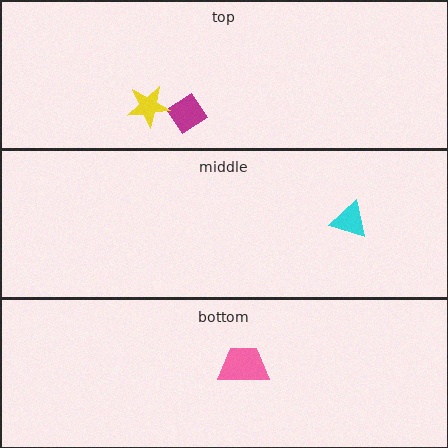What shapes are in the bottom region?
The pink trapezoid.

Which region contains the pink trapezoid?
The bottom region.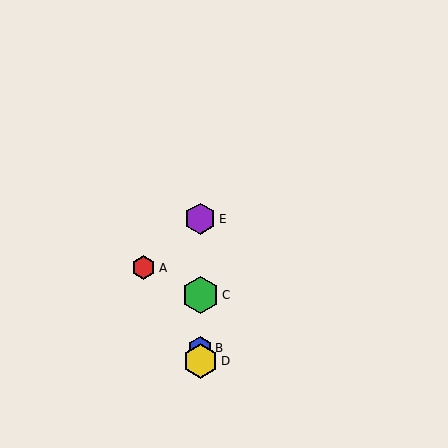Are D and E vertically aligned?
Yes, both are at x≈200.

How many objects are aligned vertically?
4 objects (B, C, D, E) are aligned vertically.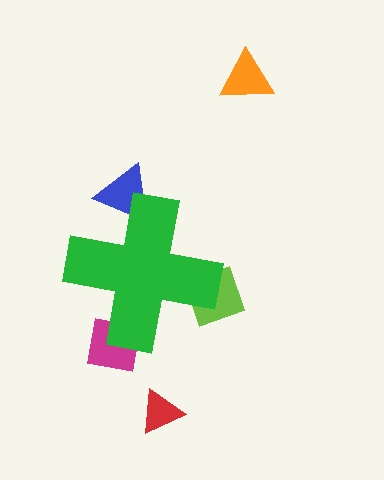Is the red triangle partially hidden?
No, the red triangle is fully visible.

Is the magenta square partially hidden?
Yes, the magenta square is partially hidden behind the green cross.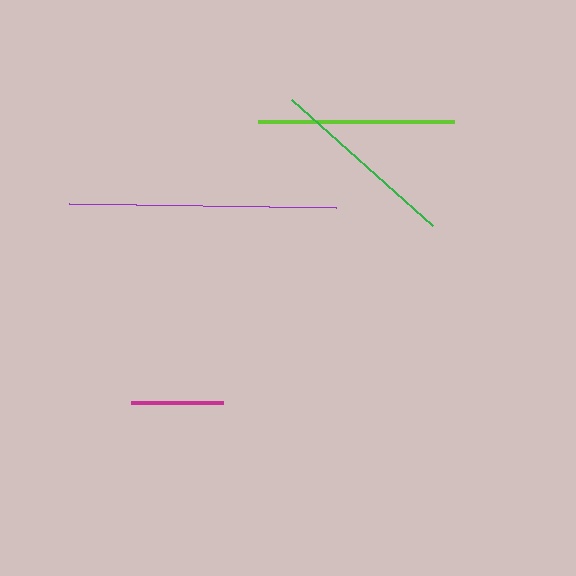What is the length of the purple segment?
The purple segment is approximately 268 pixels long.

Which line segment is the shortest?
The magenta line is the shortest at approximately 92 pixels.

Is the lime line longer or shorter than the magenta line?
The lime line is longer than the magenta line.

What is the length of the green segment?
The green segment is approximately 189 pixels long.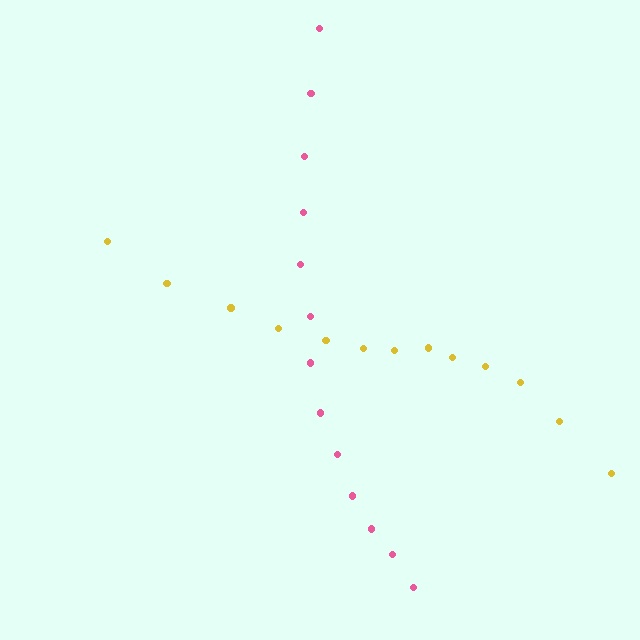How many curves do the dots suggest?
There are 2 distinct paths.